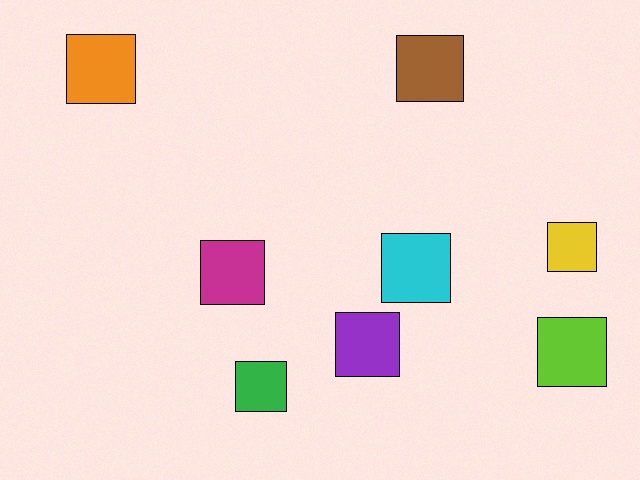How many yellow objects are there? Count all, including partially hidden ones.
There is 1 yellow object.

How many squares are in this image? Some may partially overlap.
There are 8 squares.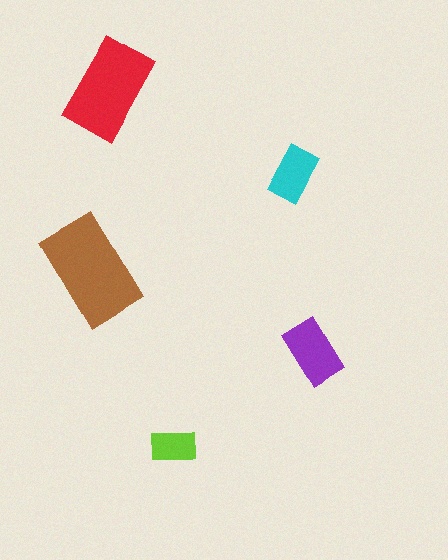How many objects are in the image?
There are 5 objects in the image.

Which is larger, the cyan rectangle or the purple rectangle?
The purple one.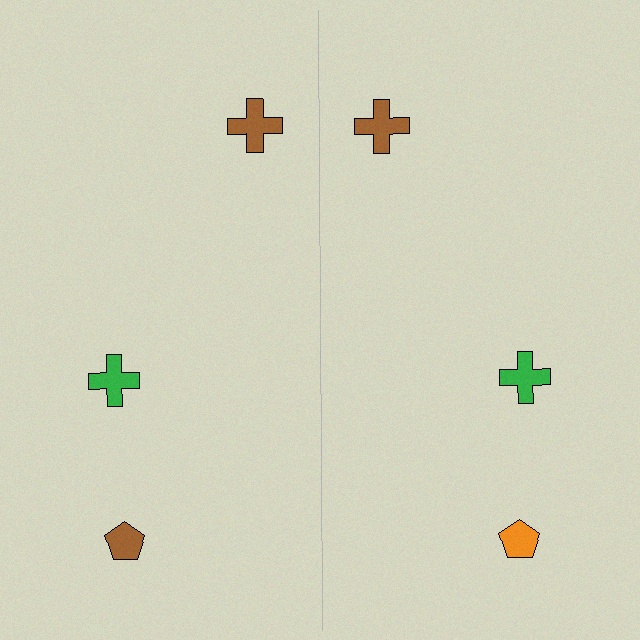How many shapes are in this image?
There are 6 shapes in this image.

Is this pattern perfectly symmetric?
No, the pattern is not perfectly symmetric. The orange pentagon on the right side breaks the symmetry — its mirror counterpart is brown.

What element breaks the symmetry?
The orange pentagon on the right side breaks the symmetry — its mirror counterpart is brown.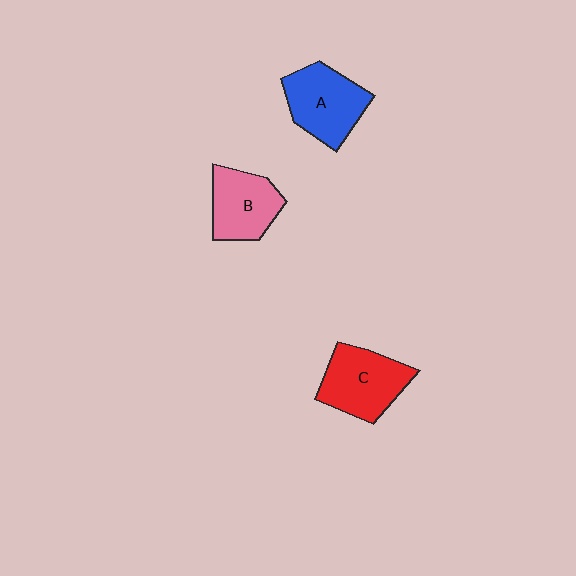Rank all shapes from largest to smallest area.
From largest to smallest: C (red), A (blue), B (pink).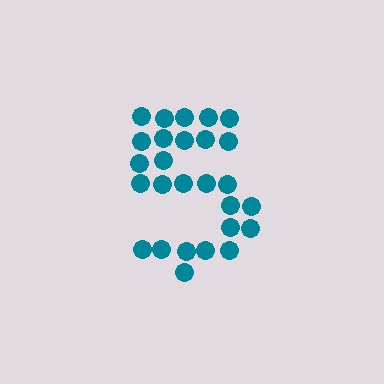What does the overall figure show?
The overall figure shows the digit 5.